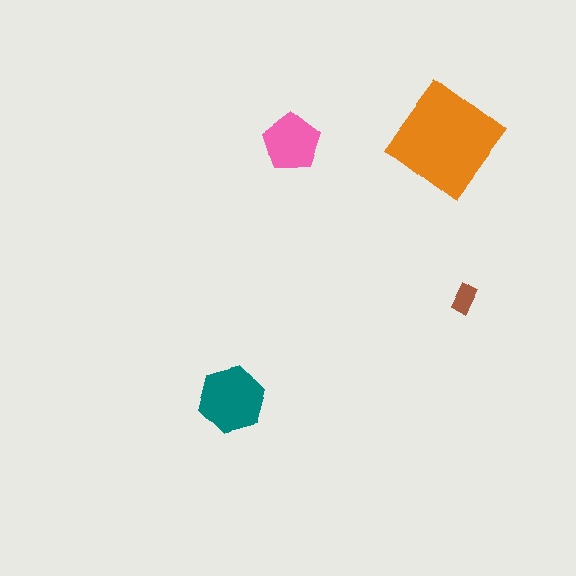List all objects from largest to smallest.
The orange diamond, the teal hexagon, the pink pentagon, the brown rectangle.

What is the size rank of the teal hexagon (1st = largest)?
2nd.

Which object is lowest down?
The teal hexagon is bottommost.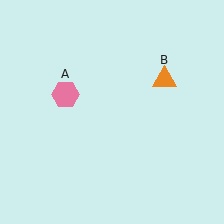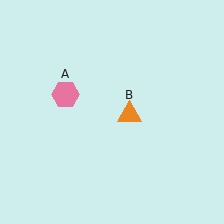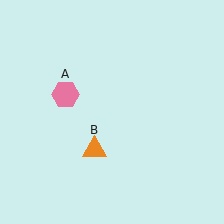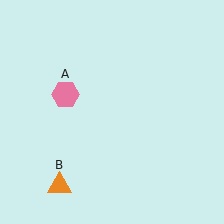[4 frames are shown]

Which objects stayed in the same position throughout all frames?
Pink hexagon (object A) remained stationary.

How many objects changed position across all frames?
1 object changed position: orange triangle (object B).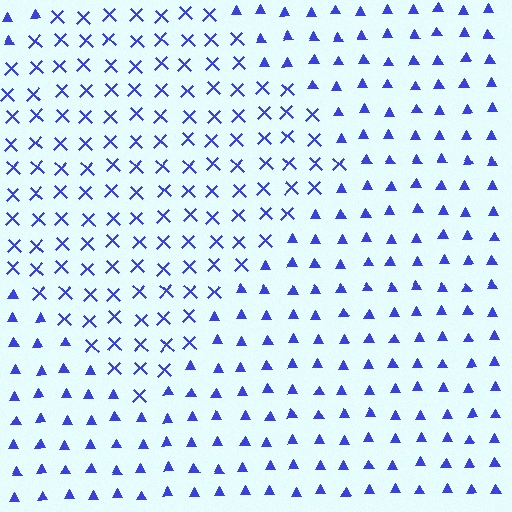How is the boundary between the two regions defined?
The boundary is defined by a change in element shape: X marks inside vs. triangles outside. All elements share the same color and spacing.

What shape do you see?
I see a diamond.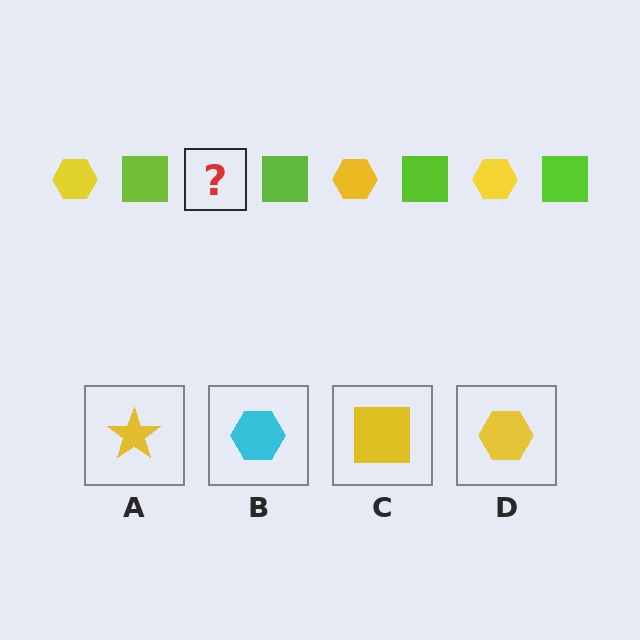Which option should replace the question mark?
Option D.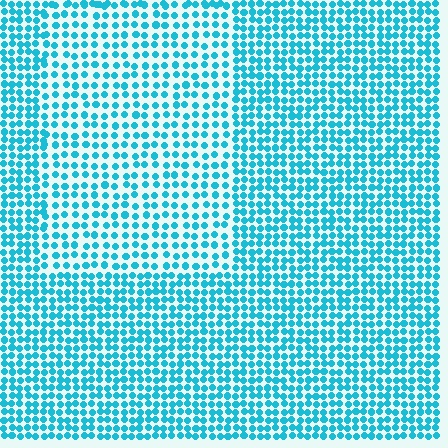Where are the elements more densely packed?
The elements are more densely packed outside the rectangle boundary.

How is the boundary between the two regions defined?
The boundary is defined by a change in element density (approximately 1.6x ratio). All elements are the same color, size, and shape.